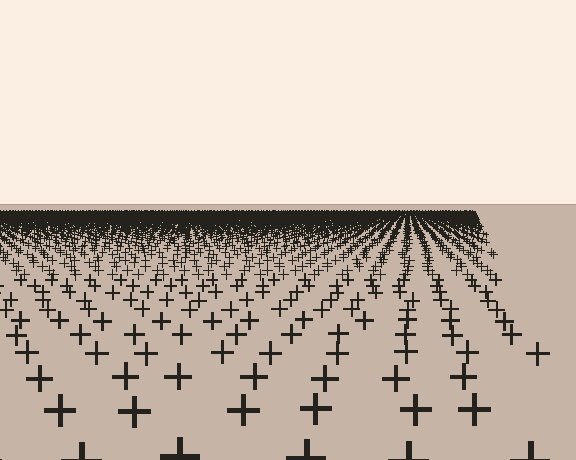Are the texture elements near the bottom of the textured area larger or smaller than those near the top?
Larger. Near the bottom, elements are closer to the viewer and appear at a bigger on-screen size.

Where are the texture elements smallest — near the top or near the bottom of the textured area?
Near the top.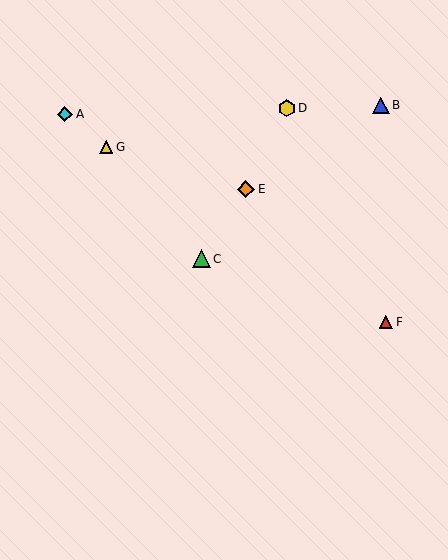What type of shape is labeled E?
Shape E is an orange diamond.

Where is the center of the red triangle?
The center of the red triangle is at (386, 322).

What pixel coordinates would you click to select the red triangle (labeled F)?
Click at (386, 322) to select the red triangle F.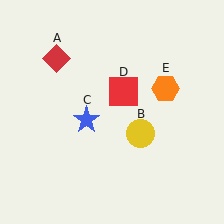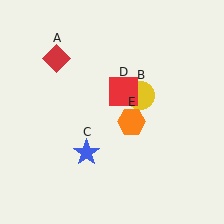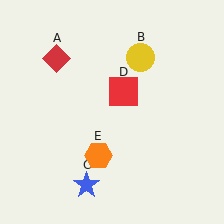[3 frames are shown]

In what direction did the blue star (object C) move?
The blue star (object C) moved down.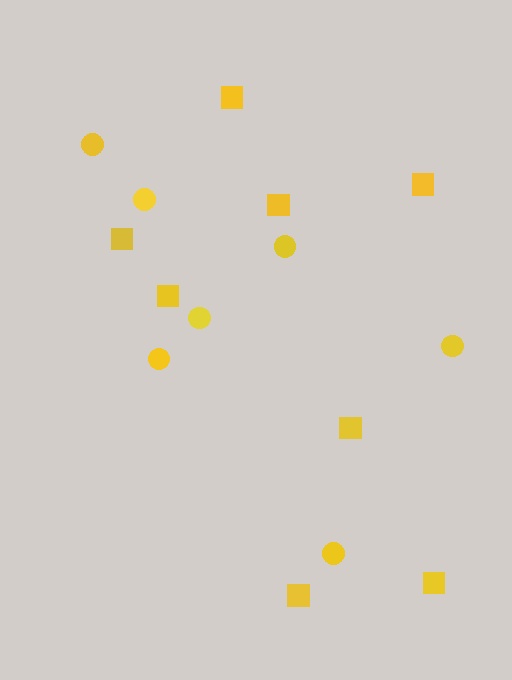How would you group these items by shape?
There are 2 groups: one group of circles (7) and one group of squares (8).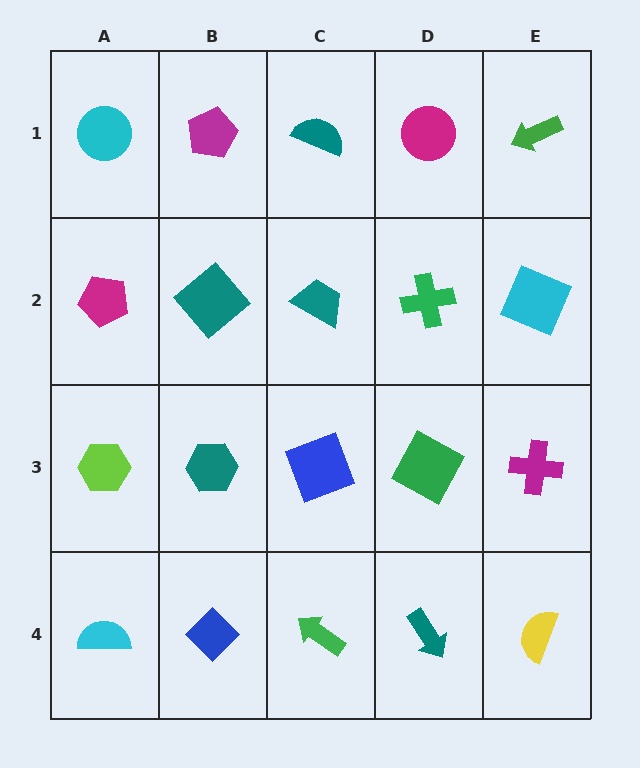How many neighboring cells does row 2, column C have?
4.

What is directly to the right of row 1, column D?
A green arrow.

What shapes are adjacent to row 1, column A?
A magenta pentagon (row 2, column A), a magenta pentagon (row 1, column B).